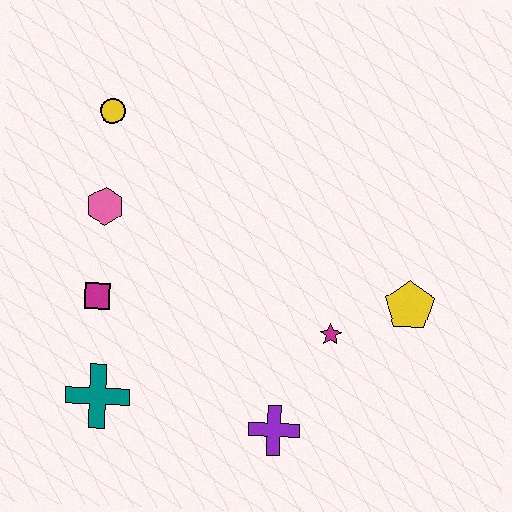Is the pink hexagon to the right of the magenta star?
No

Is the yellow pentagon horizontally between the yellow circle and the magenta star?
No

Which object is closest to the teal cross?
The magenta square is closest to the teal cross.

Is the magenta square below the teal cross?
No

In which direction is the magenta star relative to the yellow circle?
The magenta star is to the right of the yellow circle.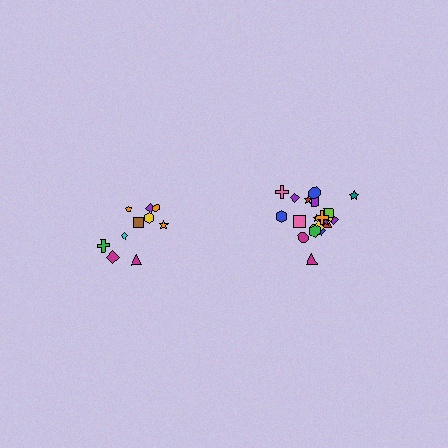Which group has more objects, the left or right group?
The right group.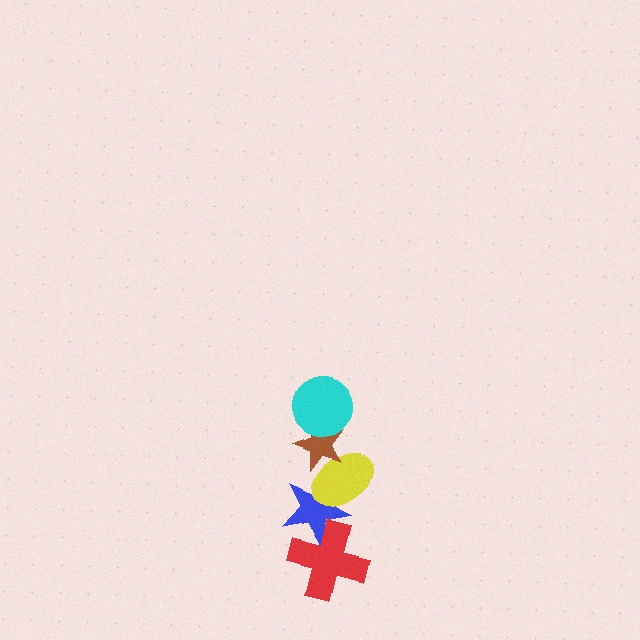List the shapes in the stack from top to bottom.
From top to bottom: the cyan circle, the brown star, the yellow ellipse, the blue star, the red cross.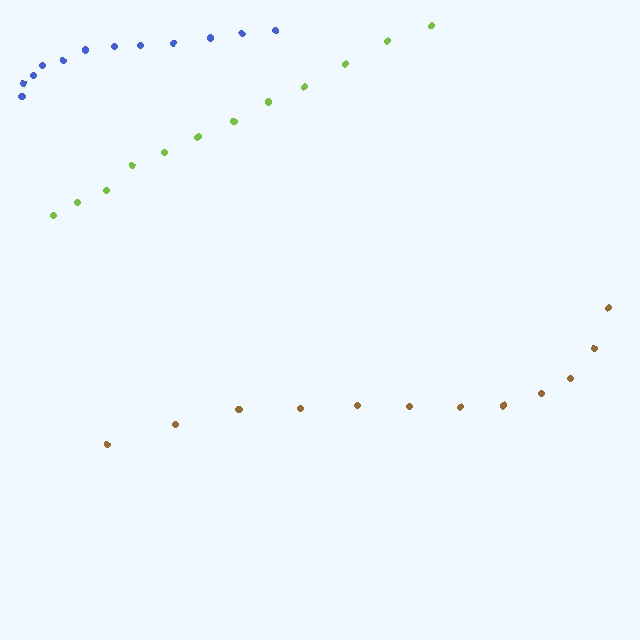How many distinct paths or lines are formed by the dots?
There are 3 distinct paths.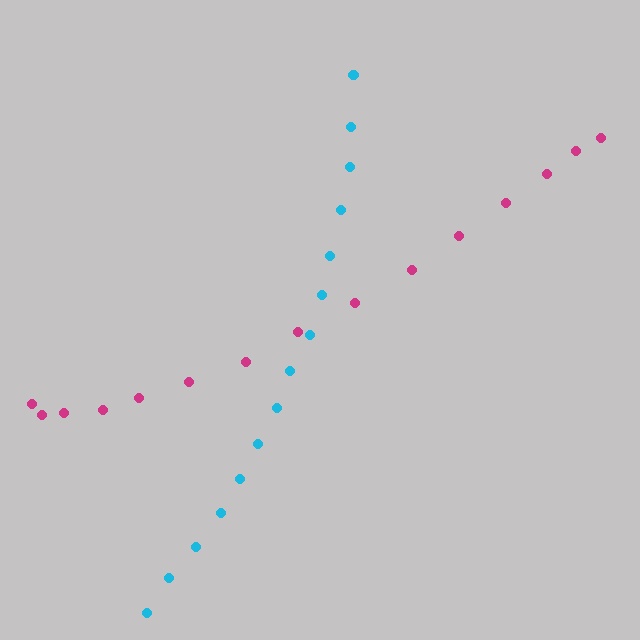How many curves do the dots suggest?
There are 2 distinct paths.